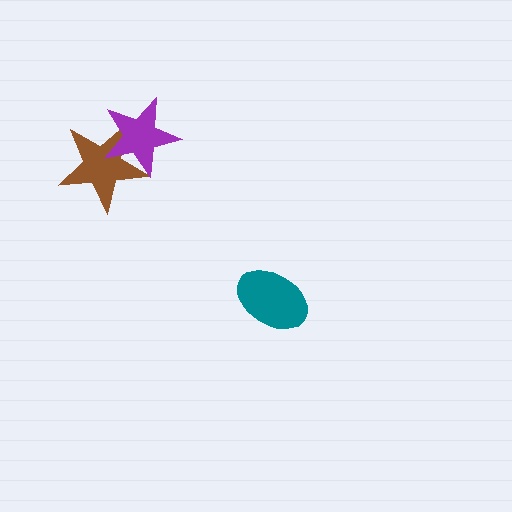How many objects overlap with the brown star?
1 object overlaps with the brown star.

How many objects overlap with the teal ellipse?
0 objects overlap with the teal ellipse.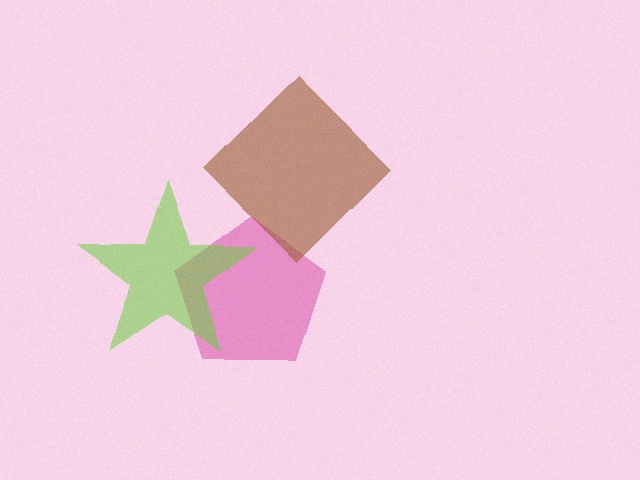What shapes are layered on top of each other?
The layered shapes are: a magenta pentagon, a lime star, a brown diamond.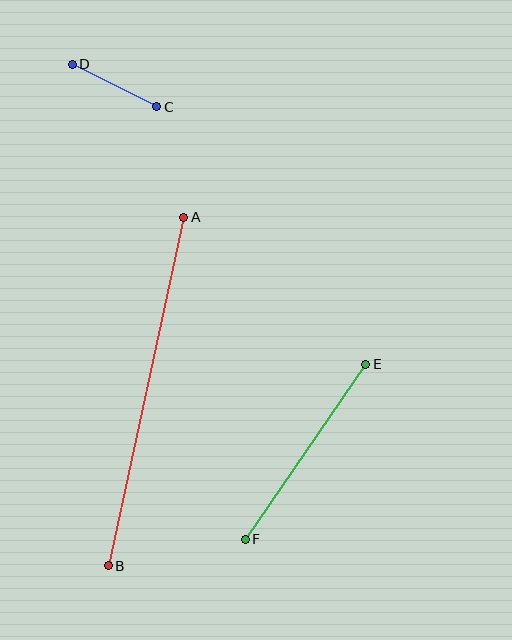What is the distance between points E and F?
The distance is approximately 212 pixels.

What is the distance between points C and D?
The distance is approximately 95 pixels.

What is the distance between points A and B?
The distance is approximately 356 pixels.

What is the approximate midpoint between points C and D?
The midpoint is at approximately (114, 86) pixels.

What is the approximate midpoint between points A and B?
The midpoint is at approximately (146, 391) pixels.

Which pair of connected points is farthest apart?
Points A and B are farthest apart.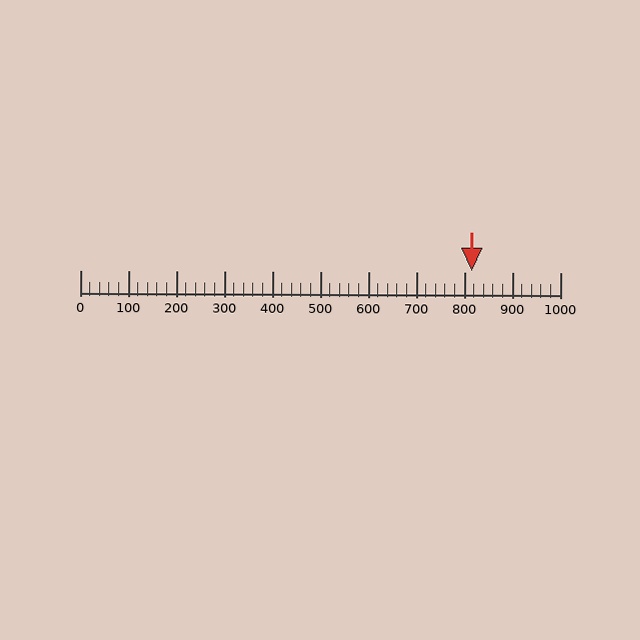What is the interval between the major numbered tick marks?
The major tick marks are spaced 100 units apart.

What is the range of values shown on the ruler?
The ruler shows values from 0 to 1000.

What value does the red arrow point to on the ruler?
The red arrow points to approximately 815.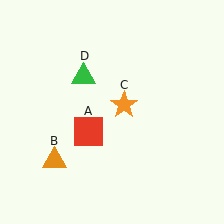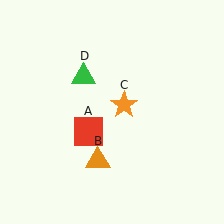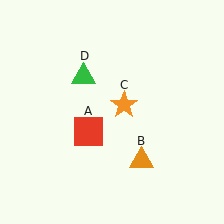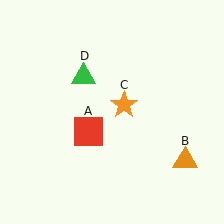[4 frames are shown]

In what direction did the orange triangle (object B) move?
The orange triangle (object B) moved right.